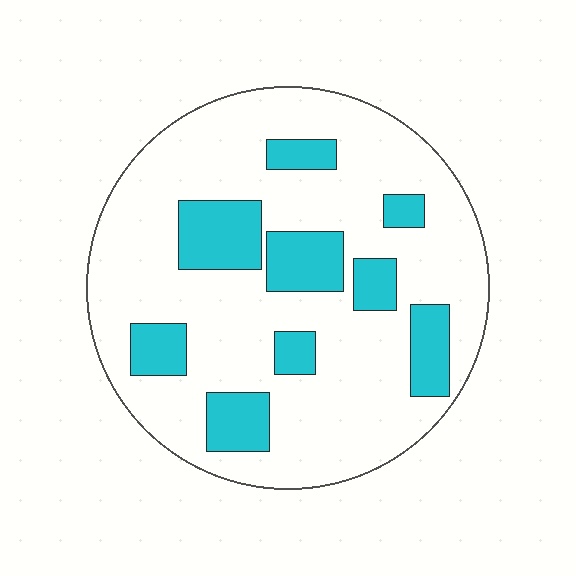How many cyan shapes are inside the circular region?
9.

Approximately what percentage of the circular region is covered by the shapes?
Approximately 25%.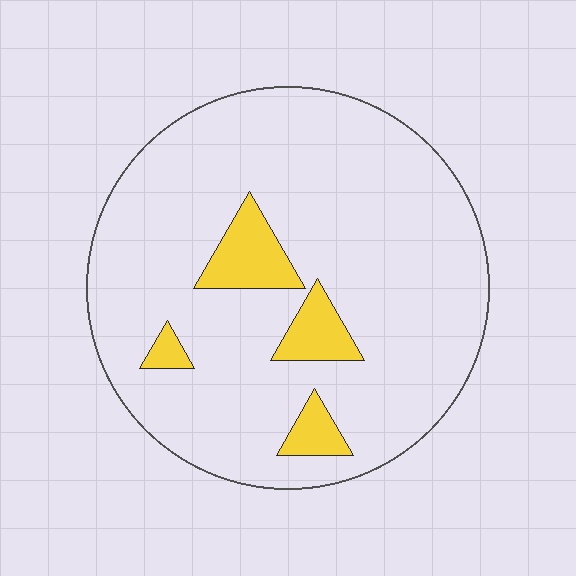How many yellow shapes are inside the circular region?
4.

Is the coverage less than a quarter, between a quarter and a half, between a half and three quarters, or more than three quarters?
Less than a quarter.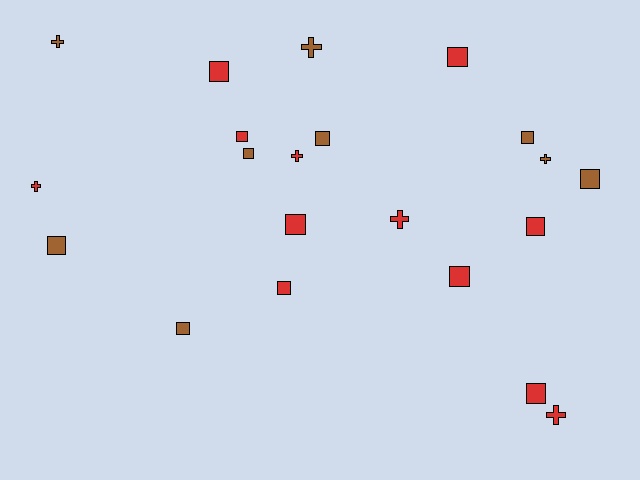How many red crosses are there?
There are 4 red crosses.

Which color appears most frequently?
Red, with 12 objects.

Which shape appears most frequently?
Square, with 14 objects.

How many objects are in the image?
There are 21 objects.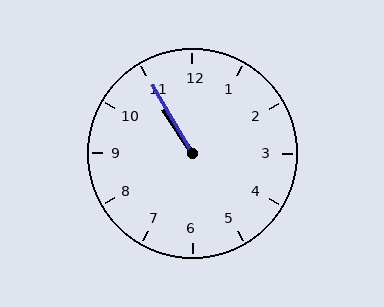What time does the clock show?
10:55.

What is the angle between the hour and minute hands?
Approximately 2 degrees.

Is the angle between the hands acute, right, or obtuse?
It is acute.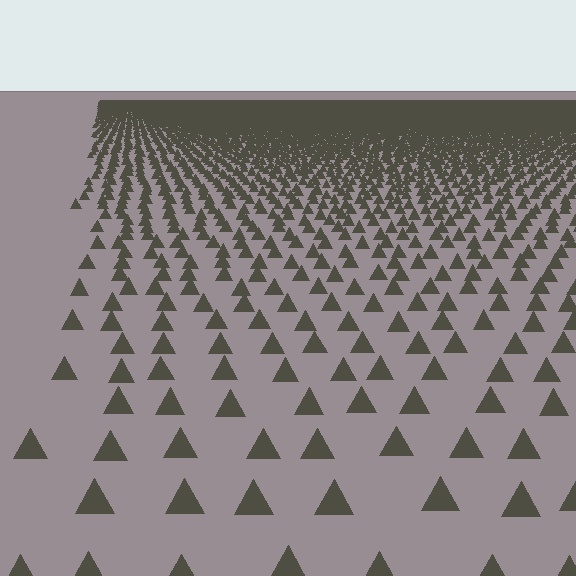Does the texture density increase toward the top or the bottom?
Density increases toward the top.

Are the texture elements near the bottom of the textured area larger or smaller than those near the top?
Larger. Near the bottom, elements are closer to the viewer and appear at a bigger on-screen size.